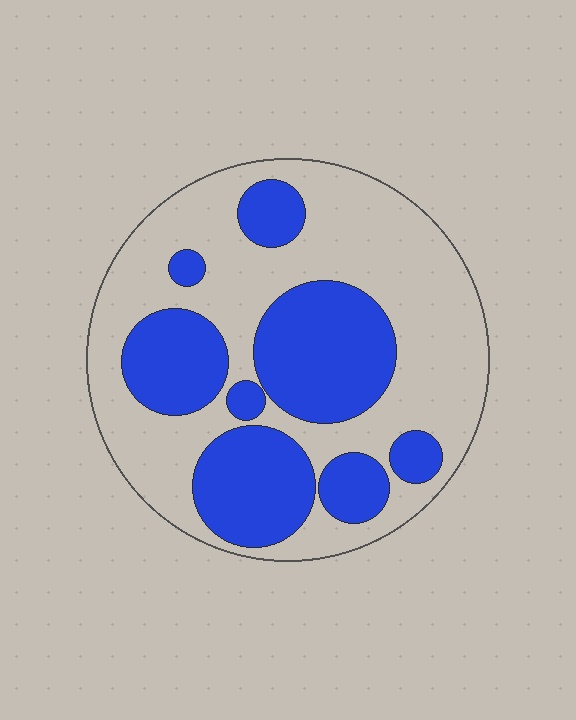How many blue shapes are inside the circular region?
8.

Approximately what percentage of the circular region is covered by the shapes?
Approximately 40%.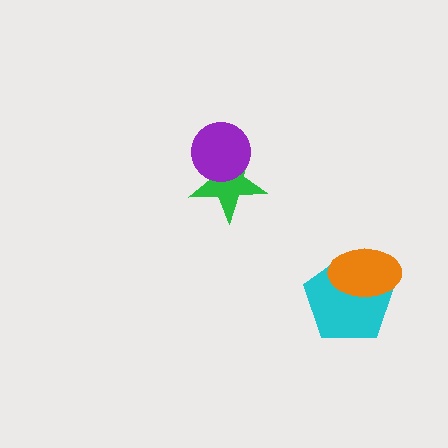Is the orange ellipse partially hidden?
No, no other shape covers it.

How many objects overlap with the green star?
1 object overlaps with the green star.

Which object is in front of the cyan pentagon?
The orange ellipse is in front of the cyan pentagon.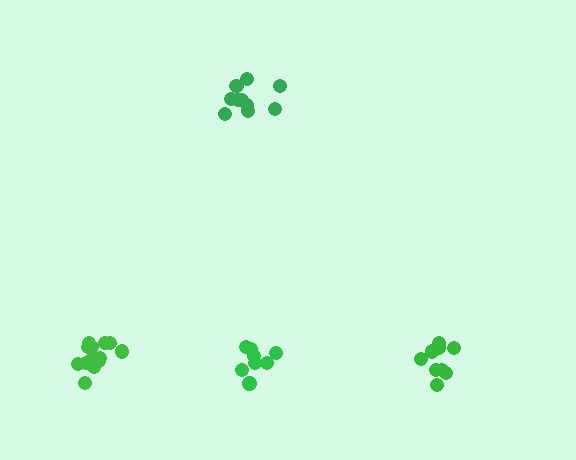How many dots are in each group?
Group 1: 13 dots, Group 2: 10 dots, Group 3: 8 dots, Group 4: 9 dots (40 total).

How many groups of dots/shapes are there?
There are 4 groups.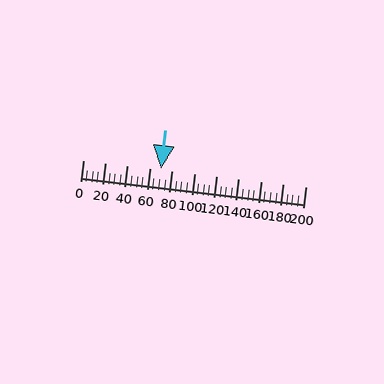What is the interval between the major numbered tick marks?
The major tick marks are spaced 20 units apart.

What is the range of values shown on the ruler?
The ruler shows values from 0 to 200.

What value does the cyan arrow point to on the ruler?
The cyan arrow points to approximately 70.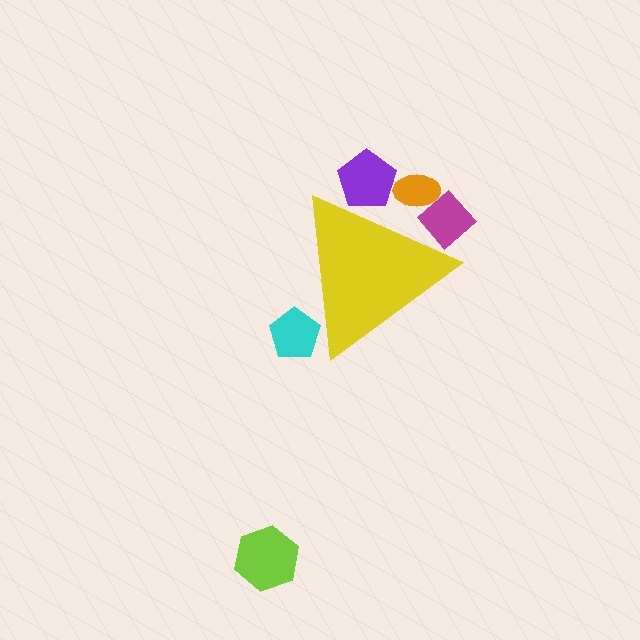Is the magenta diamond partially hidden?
Yes, the magenta diamond is partially hidden behind the yellow triangle.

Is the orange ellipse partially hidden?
Yes, the orange ellipse is partially hidden behind the yellow triangle.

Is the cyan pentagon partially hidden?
Yes, the cyan pentagon is partially hidden behind the yellow triangle.